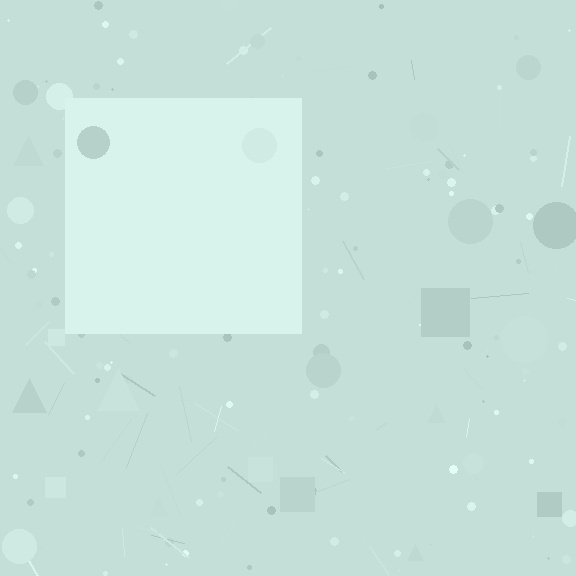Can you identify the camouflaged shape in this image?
The camouflaged shape is a square.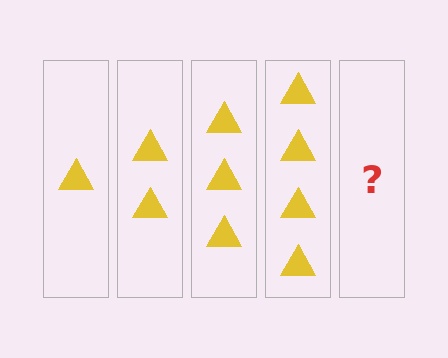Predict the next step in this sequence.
The next step is 5 triangles.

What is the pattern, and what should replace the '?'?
The pattern is that each step adds one more triangle. The '?' should be 5 triangles.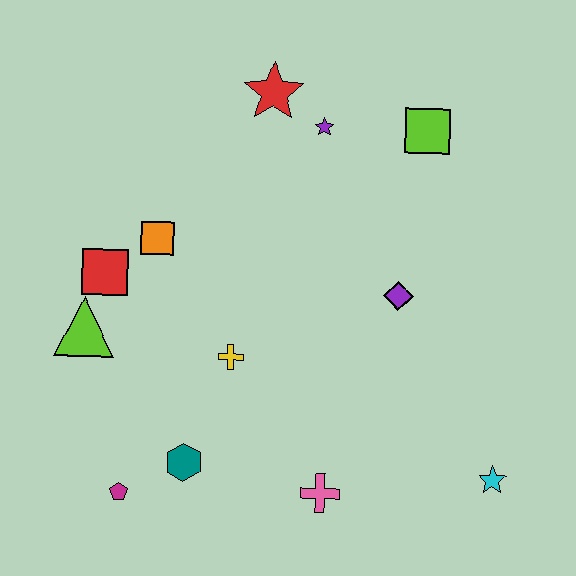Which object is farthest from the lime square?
The magenta pentagon is farthest from the lime square.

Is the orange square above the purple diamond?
Yes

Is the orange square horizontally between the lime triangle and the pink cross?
Yes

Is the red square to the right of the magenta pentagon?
No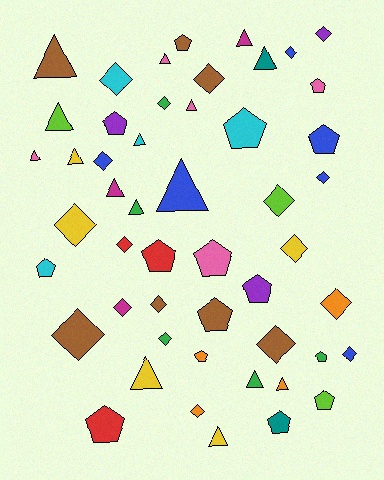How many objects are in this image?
There are 50 objects.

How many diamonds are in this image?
There are 19 diamonds.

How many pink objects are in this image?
There are 5 pink objects.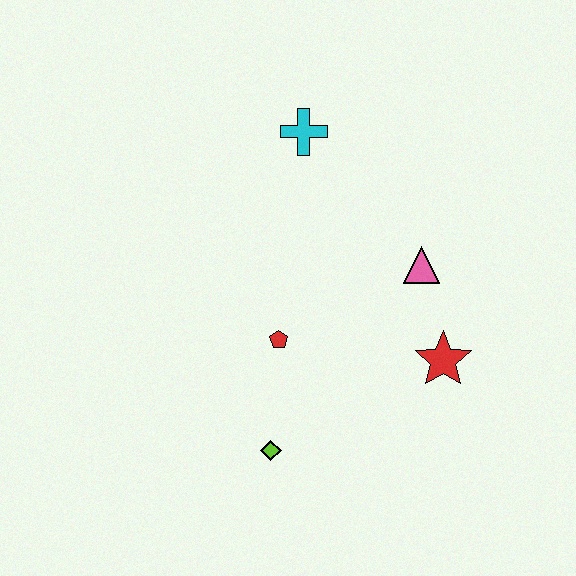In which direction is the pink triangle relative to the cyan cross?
The pink triangle is below the cyan cross.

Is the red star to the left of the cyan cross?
No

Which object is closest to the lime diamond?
The red pentagon is closest to the lime diamond.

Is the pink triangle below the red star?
No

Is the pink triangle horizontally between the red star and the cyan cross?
Yes